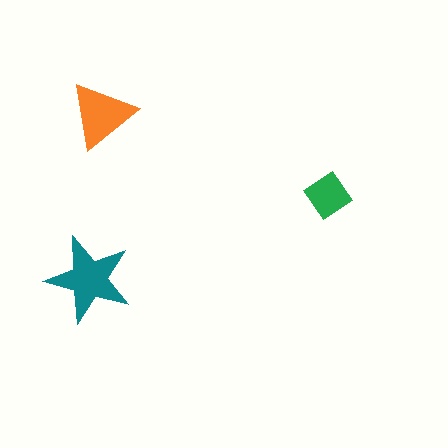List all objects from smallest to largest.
The green diamond, the orange triangle, the teal star.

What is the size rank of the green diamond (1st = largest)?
3rd.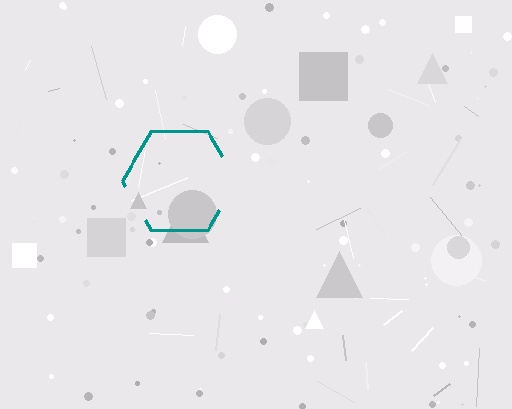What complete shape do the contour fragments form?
The contour fragments form a hexagon.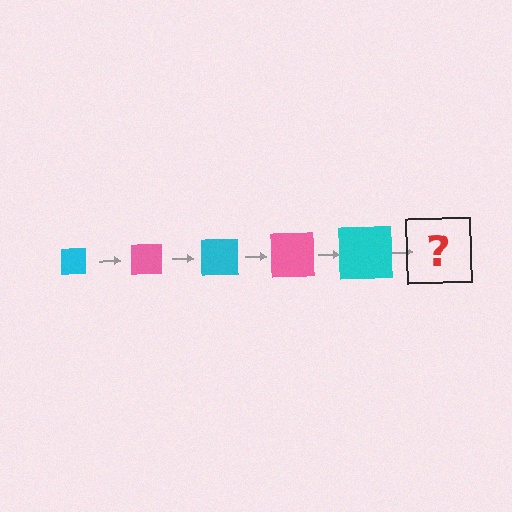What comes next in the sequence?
The next element should be a pink square, larger than the previous one.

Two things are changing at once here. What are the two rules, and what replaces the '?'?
The two rules are that the square grows larger each step and the color cycles through cyan and pink. The '?' should be a pink square, larger than the previous one.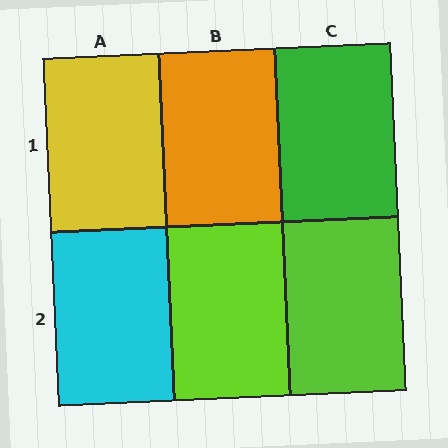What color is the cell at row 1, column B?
Orange.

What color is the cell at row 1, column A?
Yellow.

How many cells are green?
1 cell is green.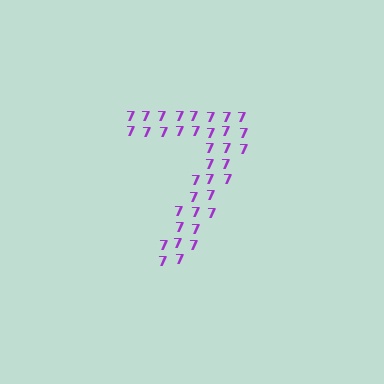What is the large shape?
The large shape is the digit 7.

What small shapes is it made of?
It is made of small digit 7's.